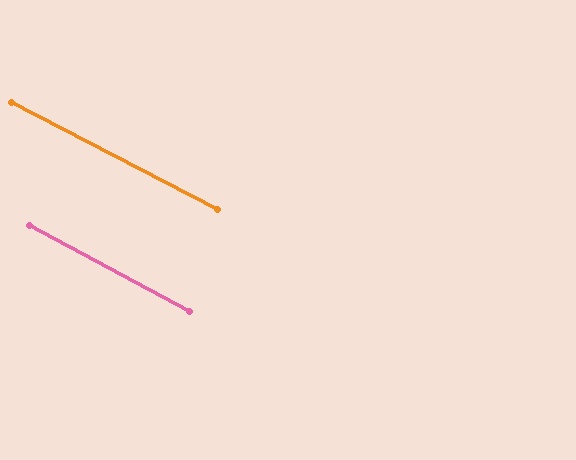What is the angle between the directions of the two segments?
Approximately 1 degree.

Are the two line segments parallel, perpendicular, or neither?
Parallel — their directions differ by only 0.8°.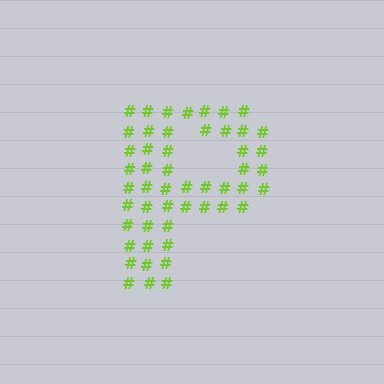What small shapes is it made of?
It is made of small hash symbols.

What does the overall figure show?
The overall figure shows the letter P.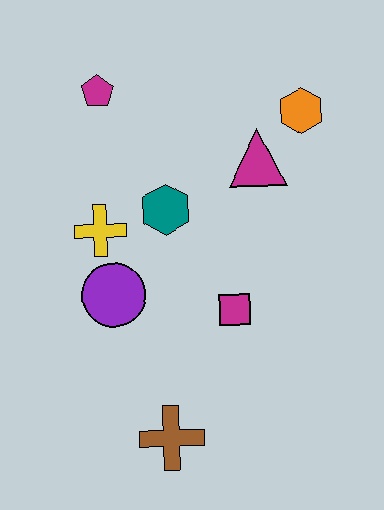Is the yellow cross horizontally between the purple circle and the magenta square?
No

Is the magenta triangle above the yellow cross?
Yes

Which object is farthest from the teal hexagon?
The brown cross is farthest from the teal hexagon.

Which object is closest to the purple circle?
The yellow cross is closest to the purple circle.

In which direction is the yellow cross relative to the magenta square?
The yellow cross is to the left of the magenta square.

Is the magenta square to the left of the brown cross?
No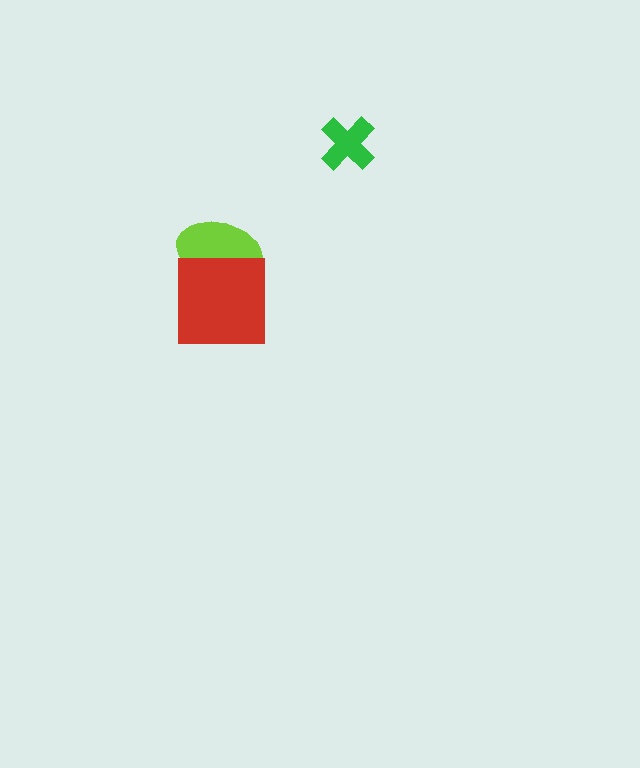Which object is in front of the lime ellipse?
The red square is in front of the lime ellipse.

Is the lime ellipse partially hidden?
Yes, it is partially covered by another shape.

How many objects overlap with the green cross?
0 objects overlap with the green cross.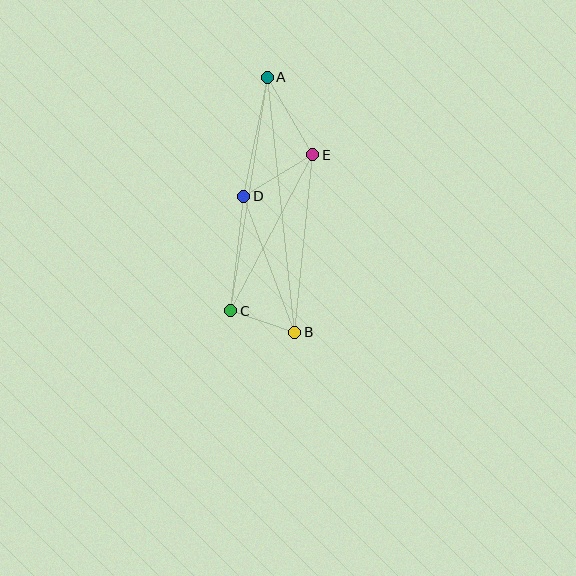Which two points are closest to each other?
Points B and C are closest to each other.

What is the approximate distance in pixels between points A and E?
The distance between A and E is approximately 90 pixels.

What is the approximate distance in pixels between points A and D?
The distance between A and D is approximately 121 pixels.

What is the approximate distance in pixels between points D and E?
The distance between D and E is approximately 81 pixels.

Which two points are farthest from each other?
Points A and B are farthest from each other.